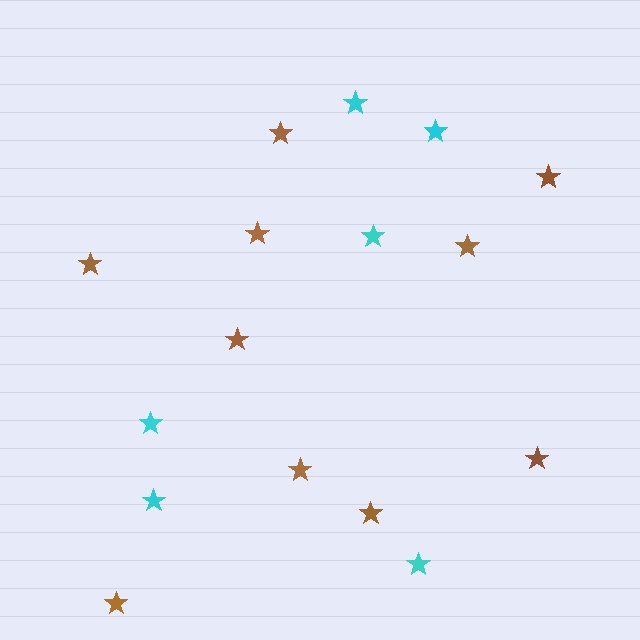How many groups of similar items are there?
There are 2 groups: one group of cyan stars (6) and one group of brown stars (10).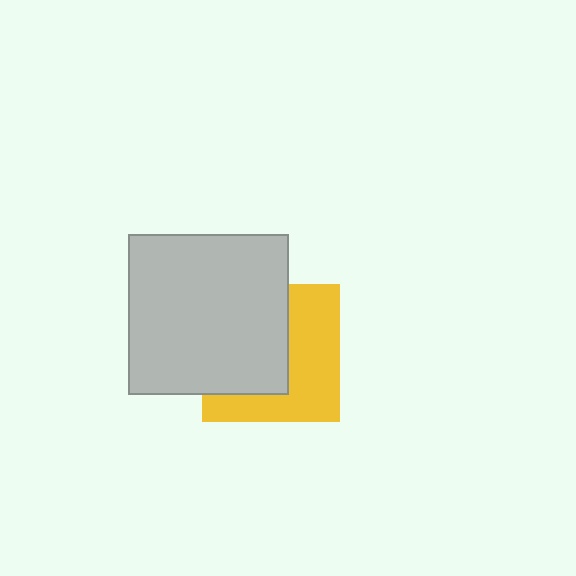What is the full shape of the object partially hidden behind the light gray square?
The partially hidden object is a yellow square.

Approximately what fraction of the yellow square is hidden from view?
Roughly 52% of the yellow square is hidden behind the light gray square.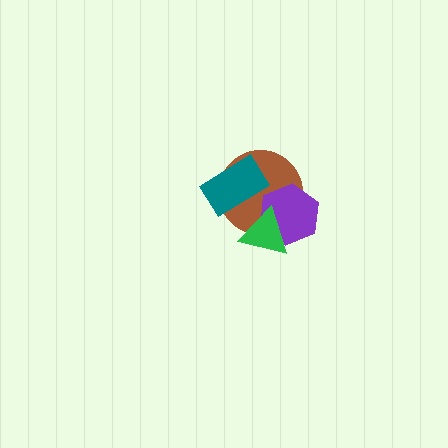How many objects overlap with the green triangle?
2 objects overlap with the green triangle.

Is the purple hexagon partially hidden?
Yes, it is partially covered by another shape.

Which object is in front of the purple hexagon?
The green triangle is in front of the purple hexagon.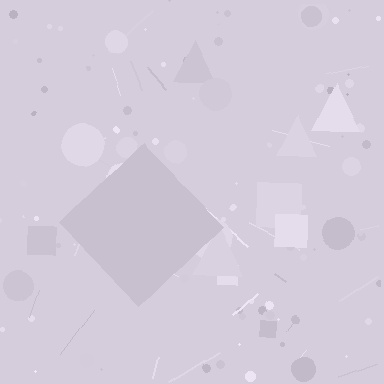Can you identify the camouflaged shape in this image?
The camouflaged shape is a diamond.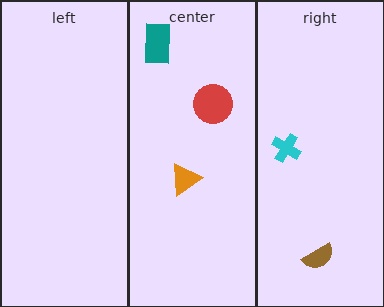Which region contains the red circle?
The center region.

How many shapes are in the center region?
3.